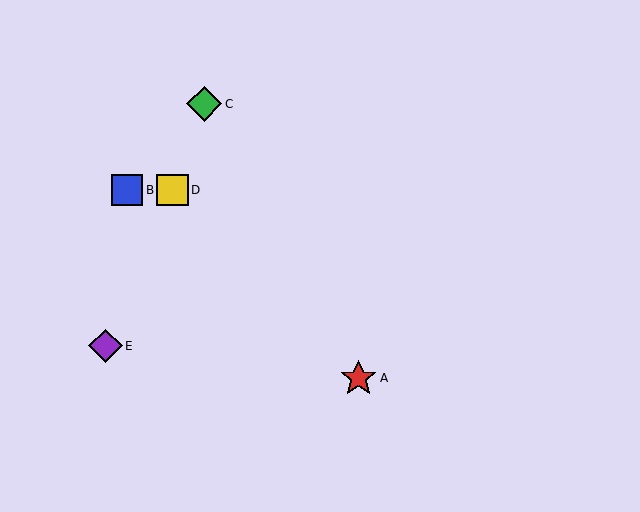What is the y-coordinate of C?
Object C is at y≈104.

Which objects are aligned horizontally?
Objects B, D are aligned horizontally.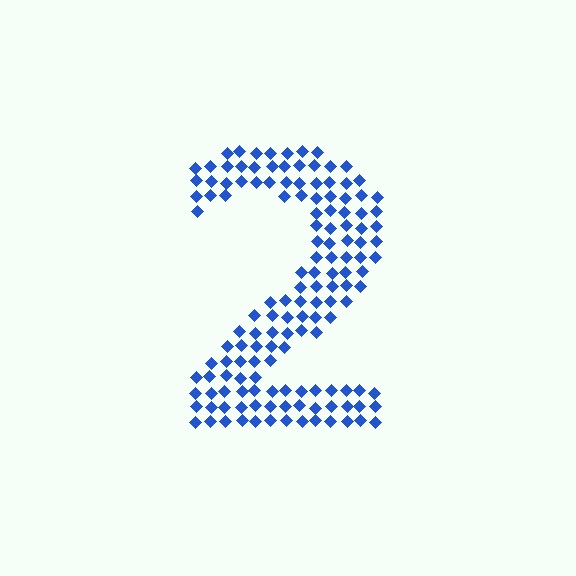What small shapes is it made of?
It is made of small diamonds.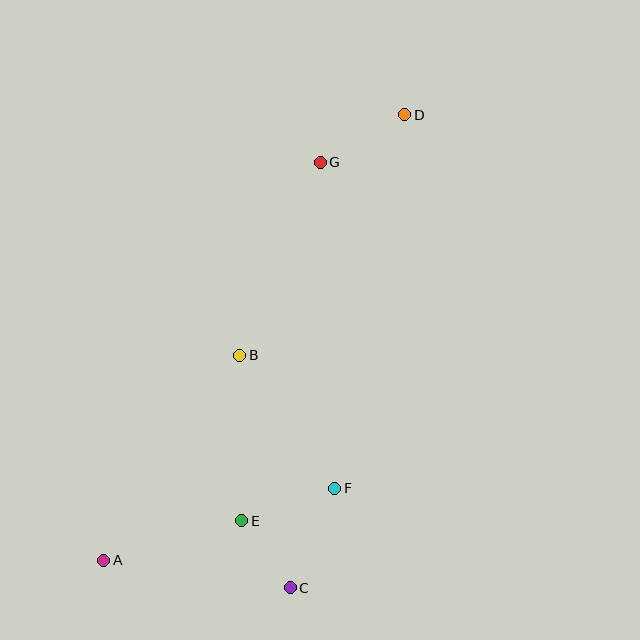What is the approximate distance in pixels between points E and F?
The distance between E and F is approximately 98 pixels.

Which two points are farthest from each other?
Points A and D are farthest from each other.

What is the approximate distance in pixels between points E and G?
The distance between E and G is approximately 367 pixels.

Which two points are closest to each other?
Points C and E are closest to each other.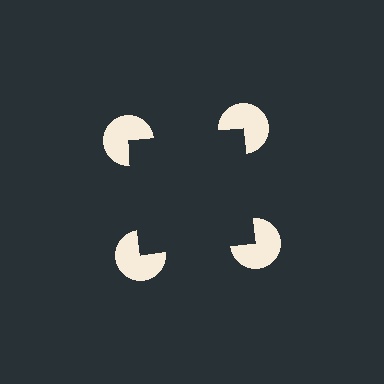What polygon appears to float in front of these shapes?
An illusory square — its edges are inferred from the aligned wedge cuts in the pac-man discs, not physically drawn.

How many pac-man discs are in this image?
There are 4 — one at each vertex of the illusory square.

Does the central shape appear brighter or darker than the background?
It typically appears slightly darker than the background, even though no actual brightness change is drawn.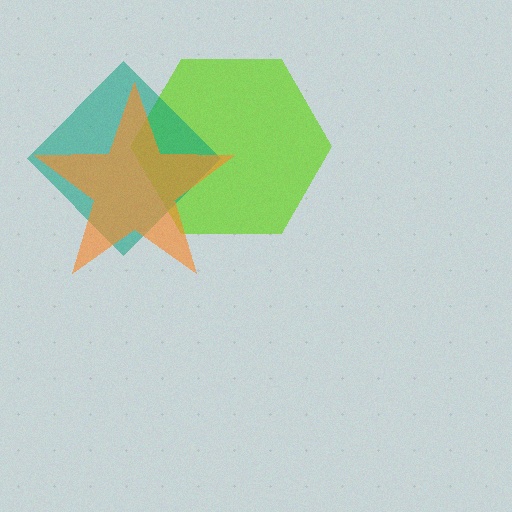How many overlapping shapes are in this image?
There are 3 overlapping shapes in the image.